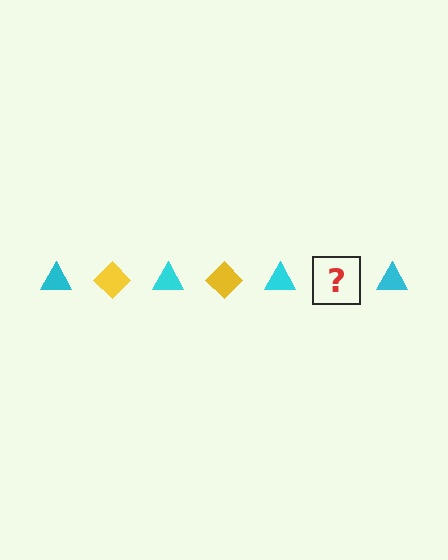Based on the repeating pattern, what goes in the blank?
The blank should be a yellow diamond.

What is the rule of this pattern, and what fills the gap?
The rule is that the pattern alternates between cyan triangle and yellow diamond. The gap should be filled with a yellow diamond.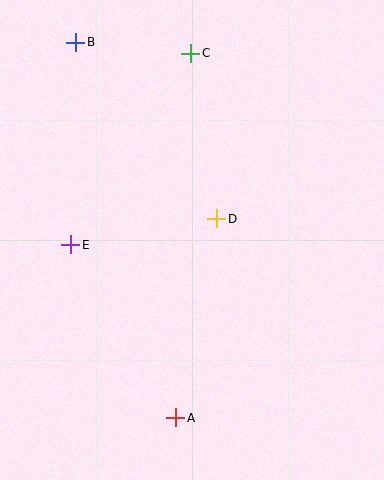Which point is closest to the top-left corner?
Point B is closest to the top-left corner.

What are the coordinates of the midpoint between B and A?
The midpoint between B and A is at (126, 230).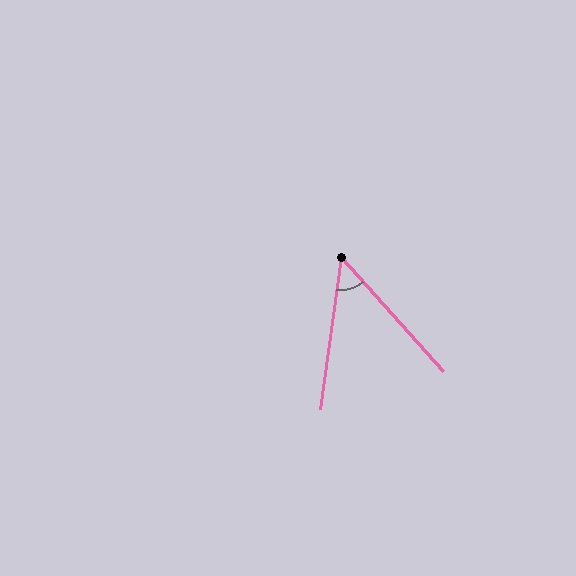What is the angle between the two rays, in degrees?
Approximately 50 degrees.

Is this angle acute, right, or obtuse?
It is acute.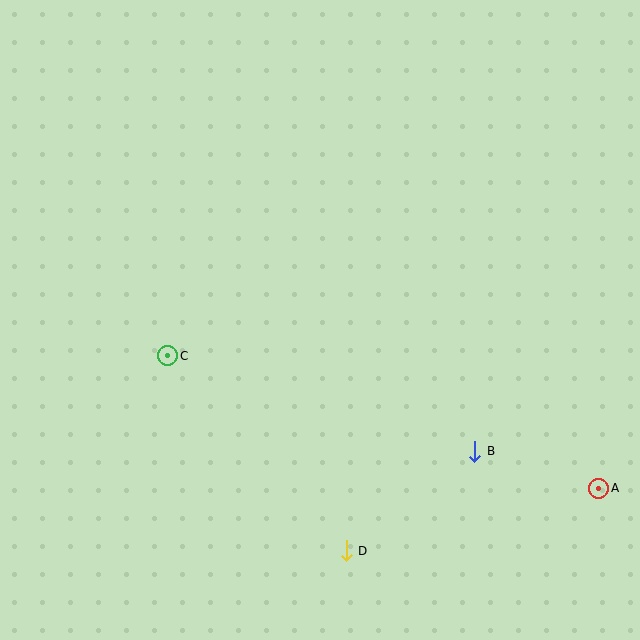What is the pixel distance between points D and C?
The distance between D and C is 264 pixels.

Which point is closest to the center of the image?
Point C at (168, 356) is closest to the center.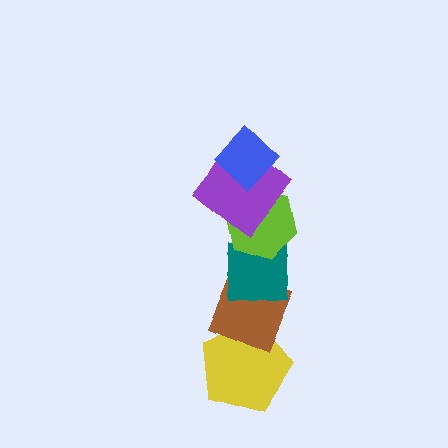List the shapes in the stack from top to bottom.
From top to bottom: the blue diamond, the purple diamond, the lime hexagon, the teal square, the brown diamond, the yellow pentagon.